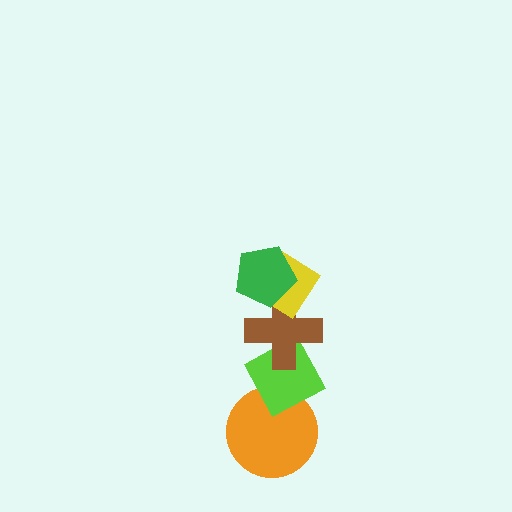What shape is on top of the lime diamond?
The brown cross is on top of the lime diamond.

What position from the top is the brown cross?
The brown cross is 3rd from the top.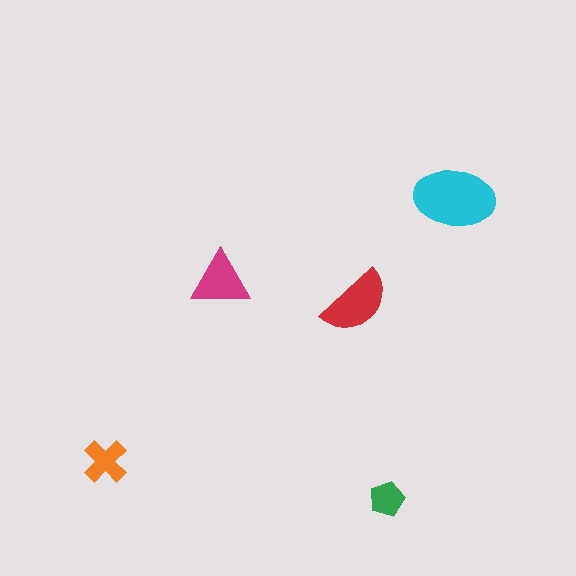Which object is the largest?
The cyan ellipse.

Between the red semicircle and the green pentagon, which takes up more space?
The red semicircle.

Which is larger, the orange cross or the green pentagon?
The orange cross.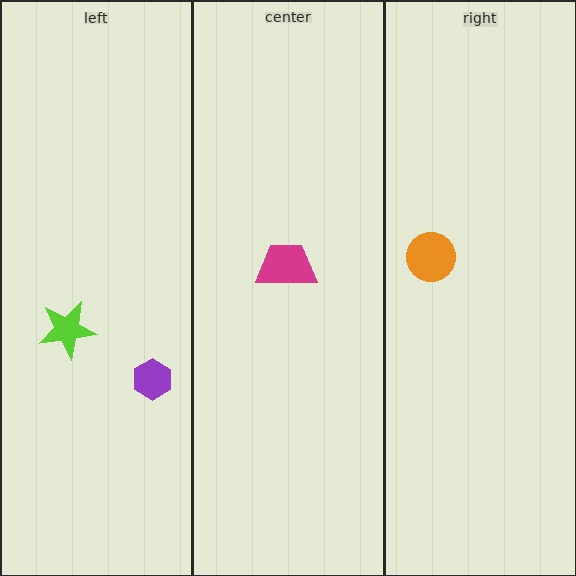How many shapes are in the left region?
2.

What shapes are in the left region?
The lime star, the purple hexagon.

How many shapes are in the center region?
1.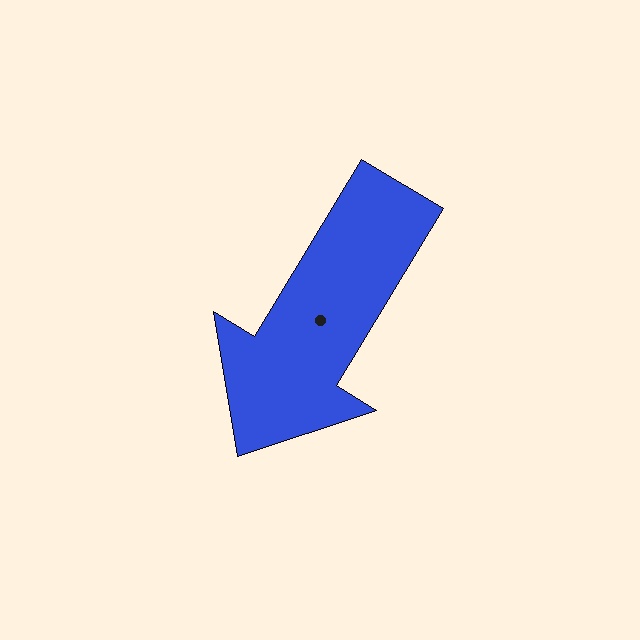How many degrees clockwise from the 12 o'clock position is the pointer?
Approximately 211 degrees.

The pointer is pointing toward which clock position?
Roughly 7 o'clock.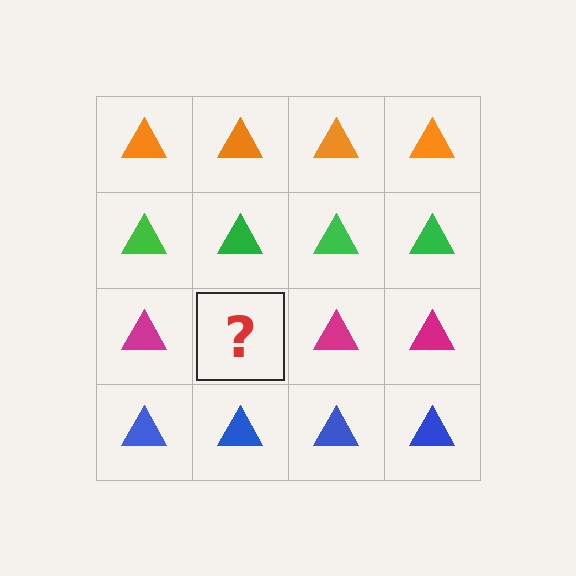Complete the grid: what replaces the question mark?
The question mark should be replaced with a magenta triangle.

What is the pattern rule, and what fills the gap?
The rule is that each row has a consistent color. The gap should be filled with a magenta triangle.